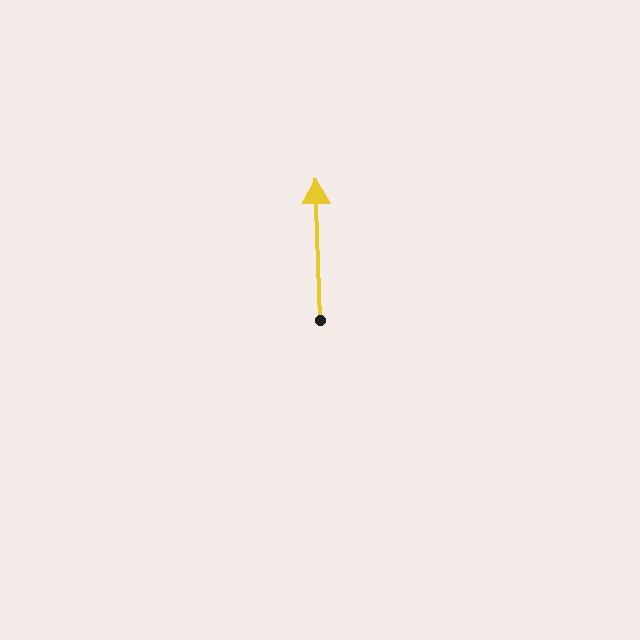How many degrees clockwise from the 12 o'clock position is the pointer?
Approximately 358 degrees.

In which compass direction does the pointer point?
North.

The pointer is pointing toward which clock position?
Roughly 12 o'clock.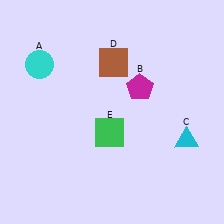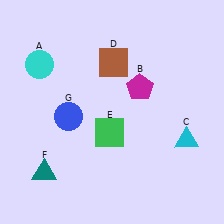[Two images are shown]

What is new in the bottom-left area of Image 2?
A teal triangle (F) was added in the bottom-left area of Image 2.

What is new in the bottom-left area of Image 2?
A blue circle (G) was added in the bottom-left area of Image 2.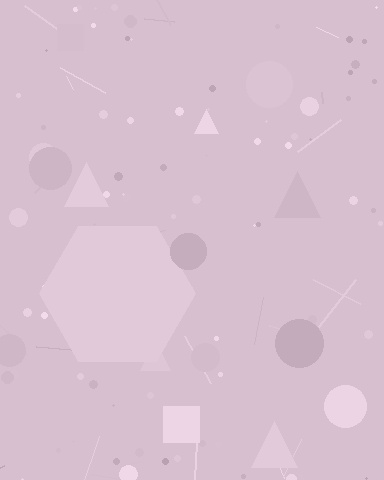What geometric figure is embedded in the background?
A hexagon is embedded in the background.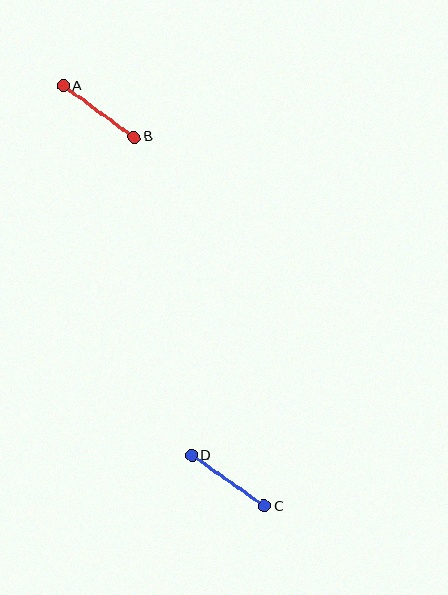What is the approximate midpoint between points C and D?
The midpoint is at approximately (228, 481) pixels.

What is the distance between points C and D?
The distance is approximately 89 pixels.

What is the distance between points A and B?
The distance is approximately 88 pixels.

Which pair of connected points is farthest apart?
Points C and D are farthest apart.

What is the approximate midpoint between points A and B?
The midpoint is at approximately (99, 112) pixels.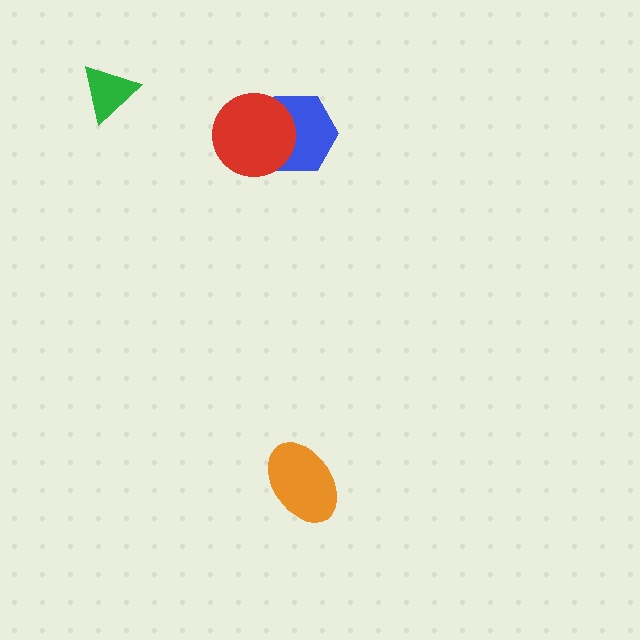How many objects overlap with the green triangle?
0 objects overlap with the green triangle.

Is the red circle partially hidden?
No, no other shape covers it.